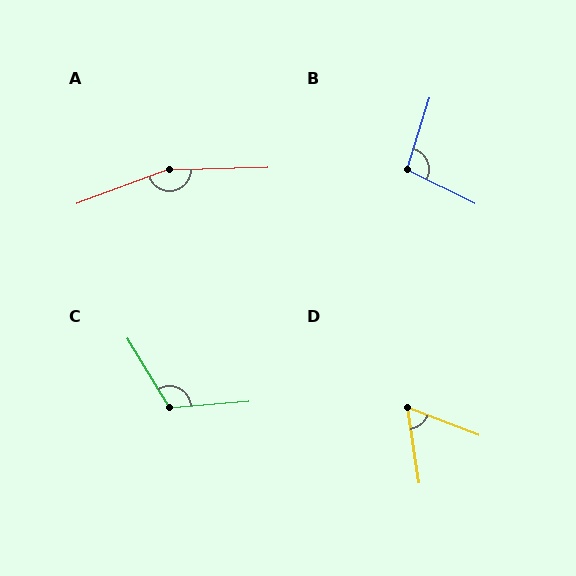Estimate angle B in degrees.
Approximately 99 degrees.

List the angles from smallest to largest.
D (61°), B (99°), C (116°), A (161°).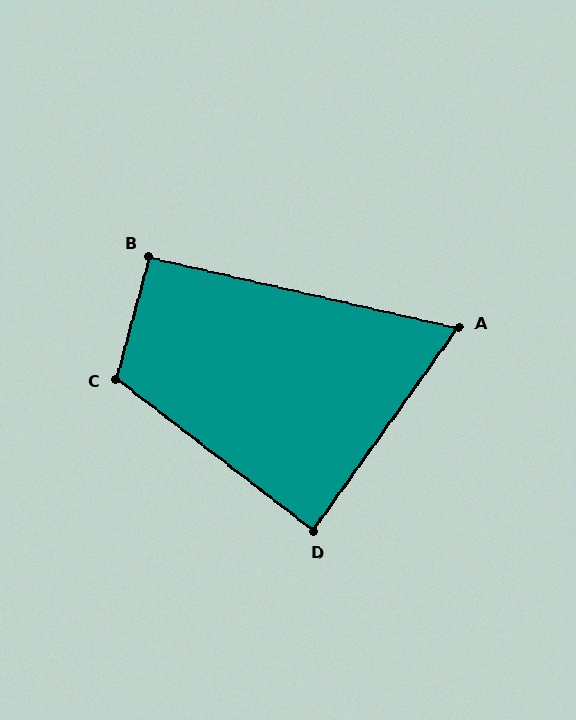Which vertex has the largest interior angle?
C, at approximately 113 degrees.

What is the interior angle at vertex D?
Approximately 88 degrees (approximately right).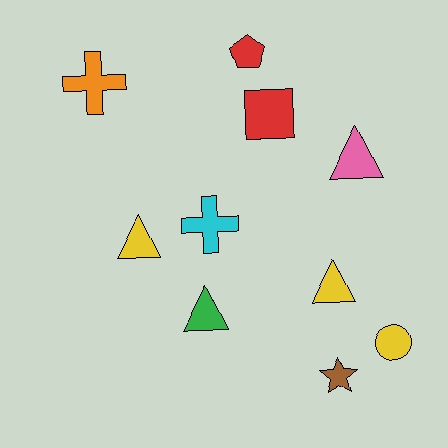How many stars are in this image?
There is 1 star.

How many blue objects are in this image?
There are no blue objects.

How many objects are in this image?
There are 10 objects.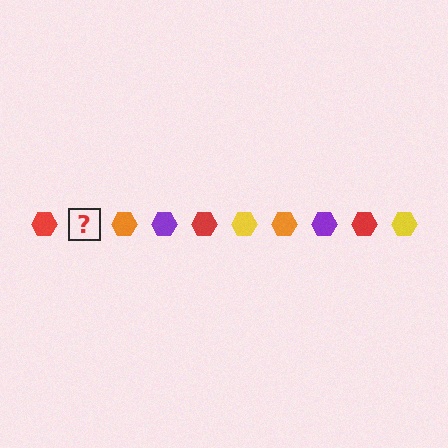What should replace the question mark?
The question mark should be replaced with a yellow hexagon.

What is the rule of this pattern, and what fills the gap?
The rule is that the pattern cycles through red, yellow, orange, purple hexagons. The gap should be filled with a yellow hexagon.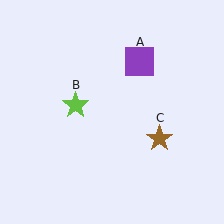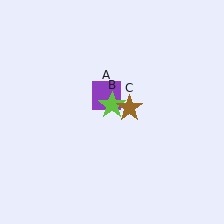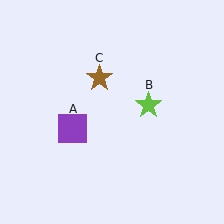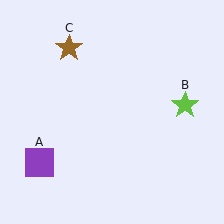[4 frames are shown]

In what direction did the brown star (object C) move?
The brown star (object C) moved up and to the left.